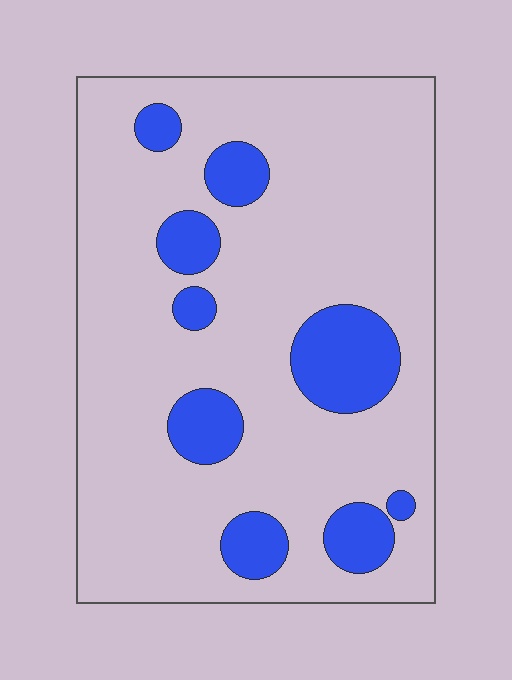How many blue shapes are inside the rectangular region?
9.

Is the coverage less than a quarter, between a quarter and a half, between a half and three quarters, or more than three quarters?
Less than a quarter.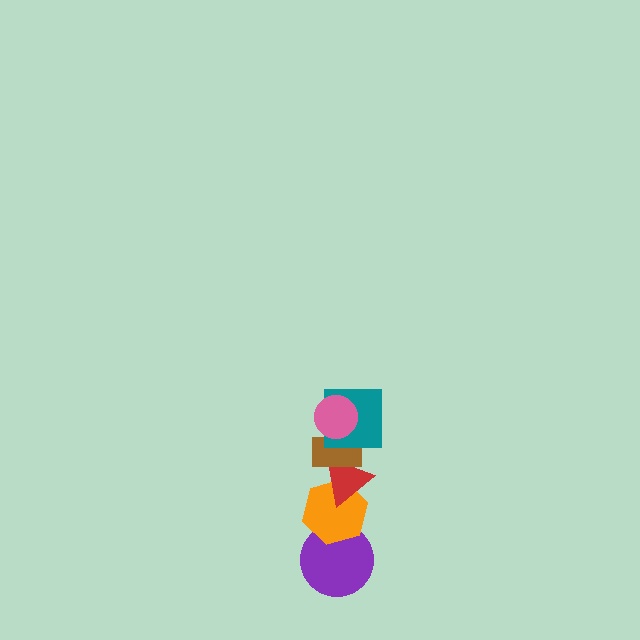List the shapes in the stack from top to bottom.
From top to bottom: the pink circle, the teal square, the brown rectangle, the red triangle, the orange hexagon, the purple circle.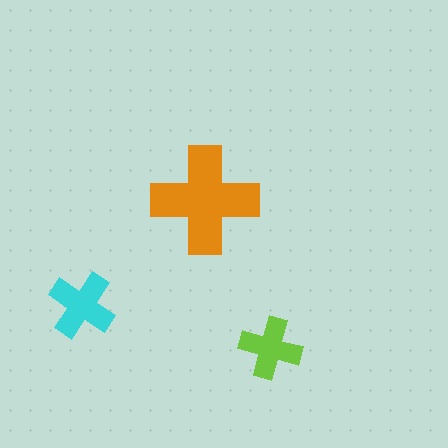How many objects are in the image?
There are 3 objects in the image.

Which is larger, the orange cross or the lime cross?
The orange one.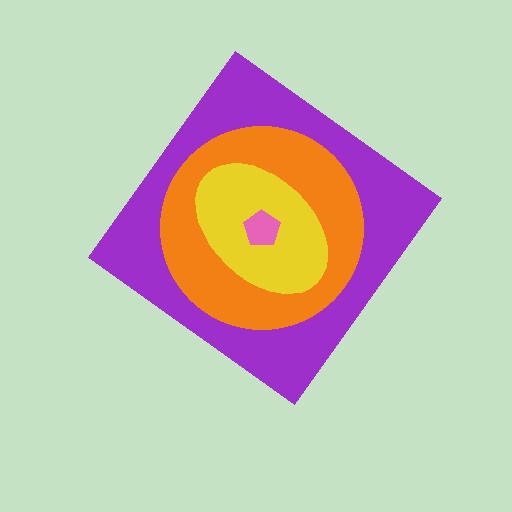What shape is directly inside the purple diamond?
The orange circle.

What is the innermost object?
The pink pentagon.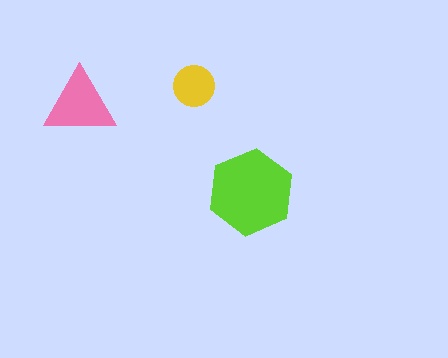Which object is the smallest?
The yellow circle.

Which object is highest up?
The yellow circle is topmost.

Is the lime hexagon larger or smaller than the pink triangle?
Larger.